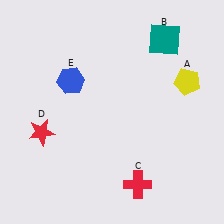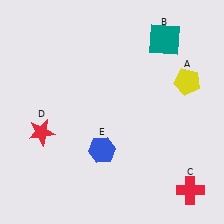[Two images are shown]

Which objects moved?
The objects that moved are: the red cross (C), the blue hexagon (E).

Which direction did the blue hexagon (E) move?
The blue hexagon (E) moved down.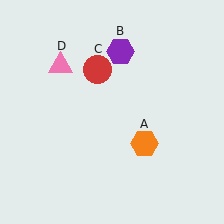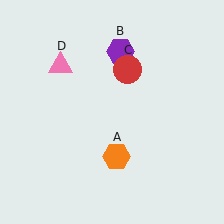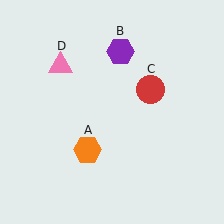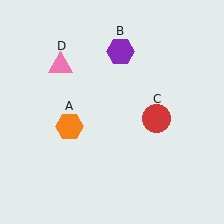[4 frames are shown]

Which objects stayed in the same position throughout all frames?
Purple hexagon (object B) and pink triangle (object D) remained stationary.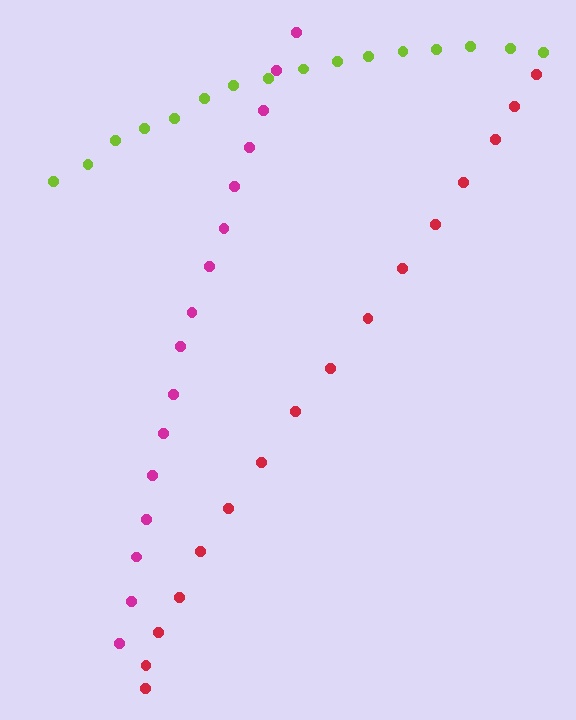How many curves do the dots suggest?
There are 3 distinct paths.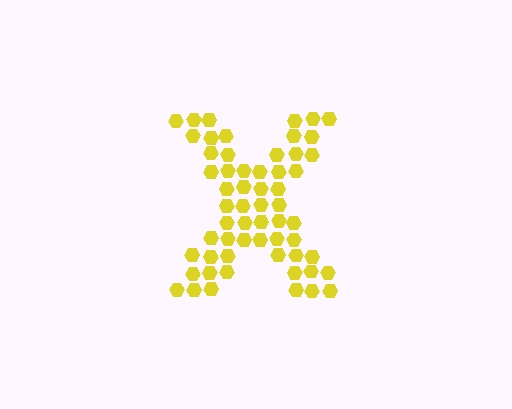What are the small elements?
The small elements are hexagons.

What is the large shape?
The large shape is the letter X.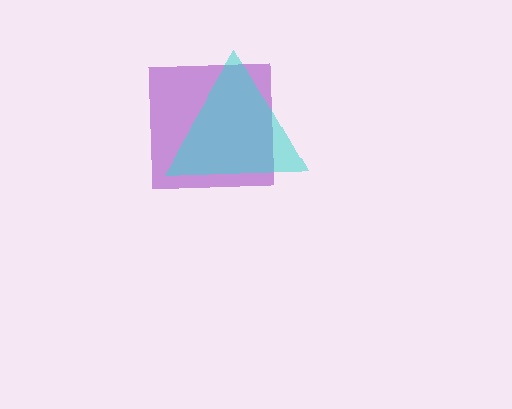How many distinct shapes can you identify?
There are 2 distinct shapes: a purple square, a cyan triangle.